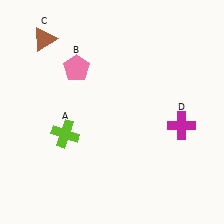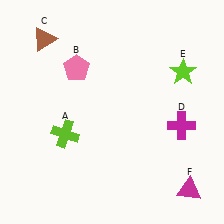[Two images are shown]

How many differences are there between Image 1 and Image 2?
There are 2 differences between the two images.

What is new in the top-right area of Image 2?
A lime star (E) was added in the top-right area of Image 2.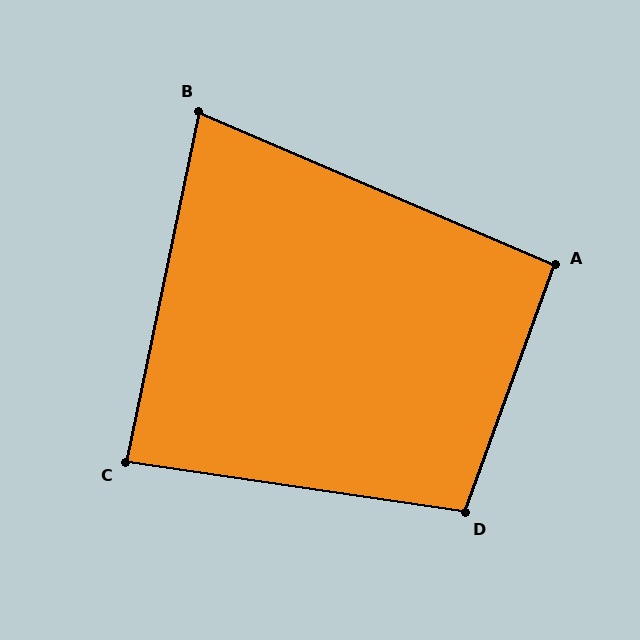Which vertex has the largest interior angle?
D, at approximately 101 degrees.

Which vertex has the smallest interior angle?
B, at approximately 79 degrees.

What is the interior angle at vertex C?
Approximately 87 degrees (approximately right).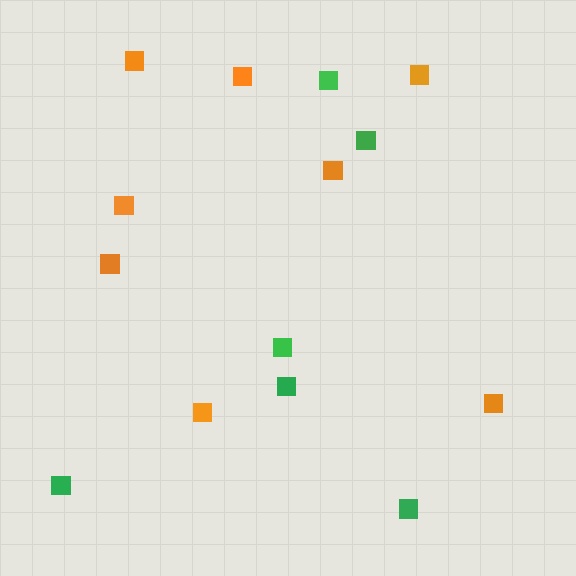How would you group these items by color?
There are 2 groups: one group of green squares (6) and one group of orange squares (8).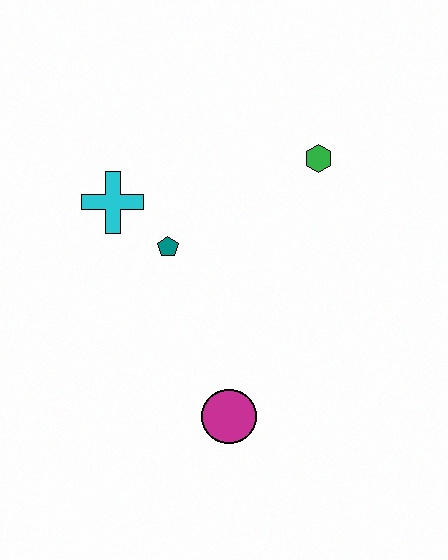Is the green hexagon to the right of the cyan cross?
Yes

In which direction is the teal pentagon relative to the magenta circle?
The teal pentagon is above the magenta circle.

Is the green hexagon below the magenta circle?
No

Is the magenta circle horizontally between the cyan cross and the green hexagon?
Yes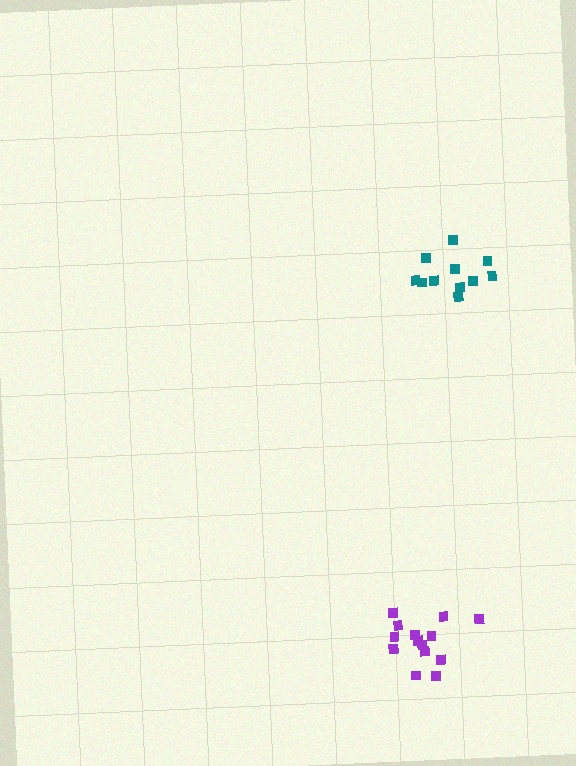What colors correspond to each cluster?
The clusters are colored: purple, teal.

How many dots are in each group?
Group 1: 14 dots, Group 2: 11 dots (25 total).